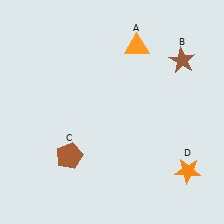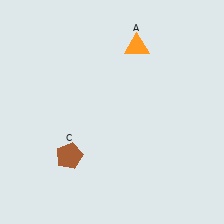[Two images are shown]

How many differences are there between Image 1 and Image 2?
There are 2 differences between the two images.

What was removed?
The brown star (B), the orange star (D) were removed in Image 2.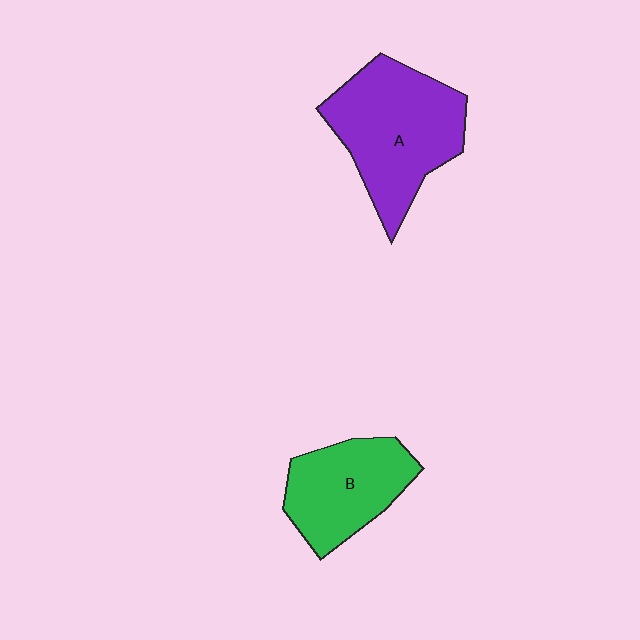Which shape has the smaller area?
Shape B (green).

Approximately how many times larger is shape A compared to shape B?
Approximately 1.4 times.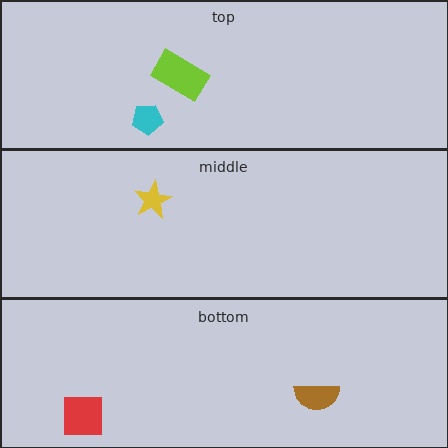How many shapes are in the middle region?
1.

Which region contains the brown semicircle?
The bottom region.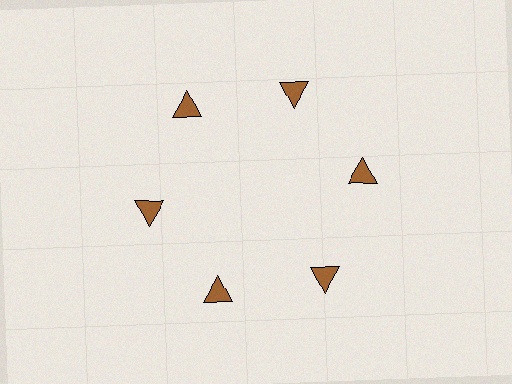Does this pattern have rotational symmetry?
Yes, this pattern has 6-fold rotational symmetry. It looks the same after rotating 60 degrees around the center.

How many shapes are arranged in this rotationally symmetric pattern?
There are 6 shapes, arranged in 6 groups of 1.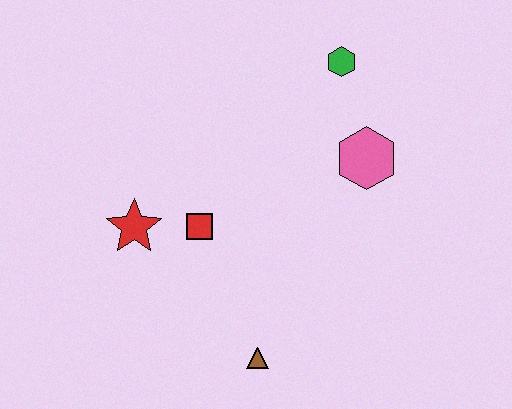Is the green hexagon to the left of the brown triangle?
No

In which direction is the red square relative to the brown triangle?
The red square is above the brown triangle.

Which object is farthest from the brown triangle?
The green hexagon is farthest from the brown triangle.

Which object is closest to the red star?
The red square is closest to the red star.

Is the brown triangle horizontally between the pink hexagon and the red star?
Yes